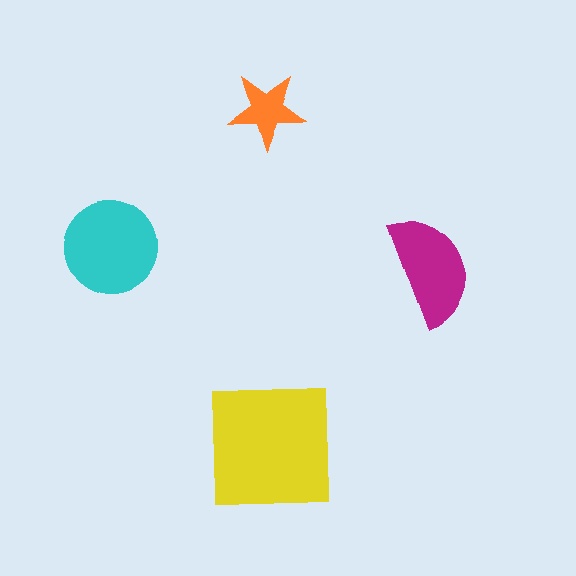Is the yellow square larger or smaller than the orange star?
Larger.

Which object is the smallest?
The orange star.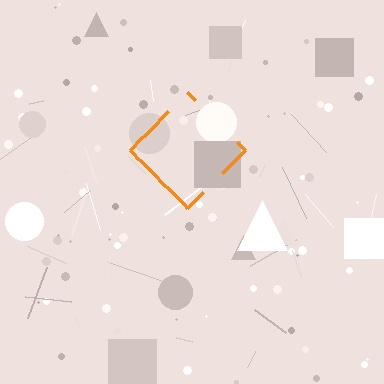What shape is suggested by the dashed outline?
The dashed outline suggests a diamond.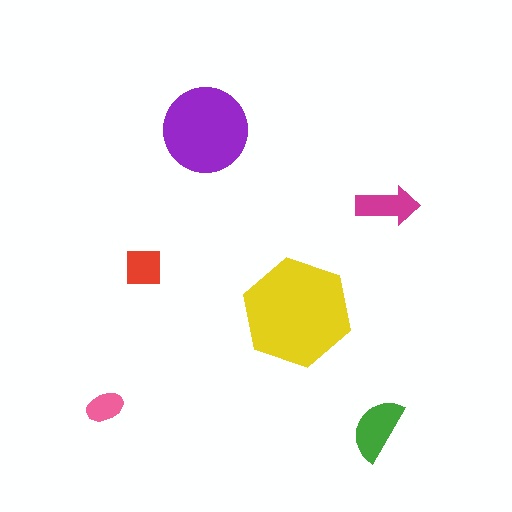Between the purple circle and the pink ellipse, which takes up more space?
The purple circle.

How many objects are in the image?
There are 6 objects in the image.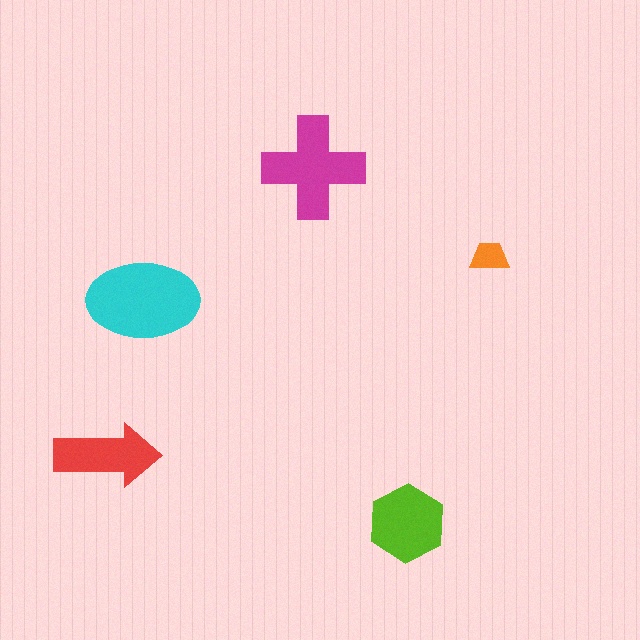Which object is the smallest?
The orange trapezoid.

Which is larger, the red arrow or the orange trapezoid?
The red arrow.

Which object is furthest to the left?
The red arrow is leftmost.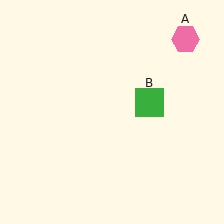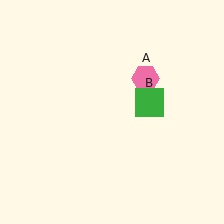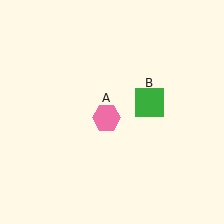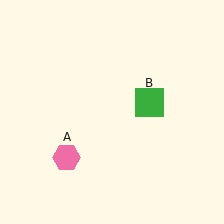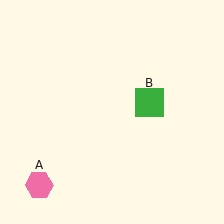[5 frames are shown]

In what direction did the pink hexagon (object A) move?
The pink hexagon (object A) moved down and to the left.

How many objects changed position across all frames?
1 object changed position: pink hexagon (object A).